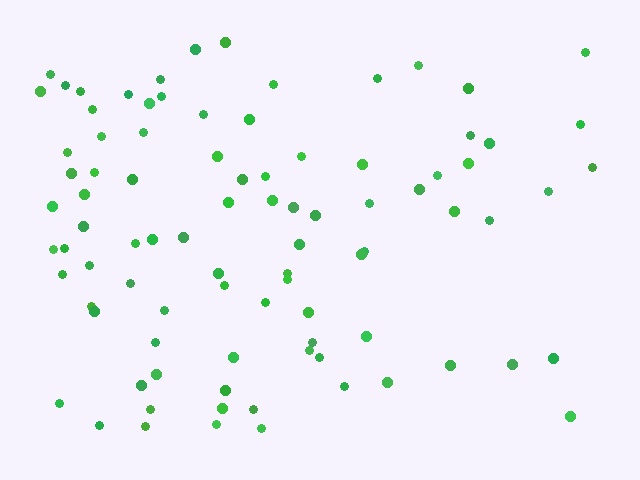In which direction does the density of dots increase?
From right to left, with the left side densest.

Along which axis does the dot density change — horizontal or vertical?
Horizontal.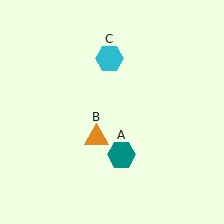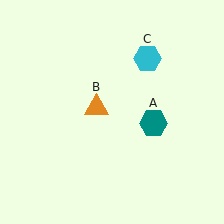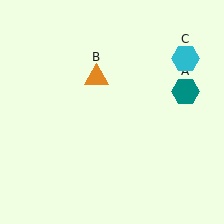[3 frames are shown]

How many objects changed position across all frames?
3 objects changed position: teal hexagon (object A), orange triangle (object B), cyan hexagon (object C).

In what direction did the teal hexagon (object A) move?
The teal hexagon (object A) moved up and to the right.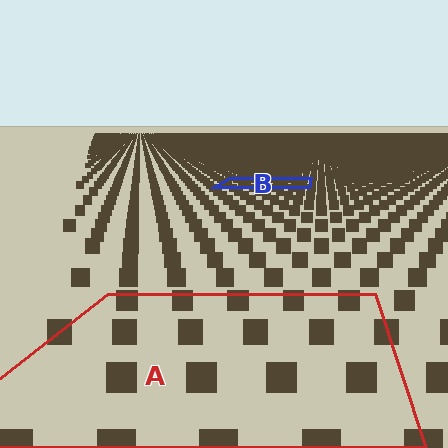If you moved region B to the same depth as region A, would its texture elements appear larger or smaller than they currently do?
They would appear larger. At a closer depth, the same texture elements are projected at a bigger on-screen size.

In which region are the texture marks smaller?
The texture marks are smaller in region B, because it is farther away.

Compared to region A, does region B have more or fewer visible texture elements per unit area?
Region B has more texture elements per unit area — they are packed more densely because it is farther away.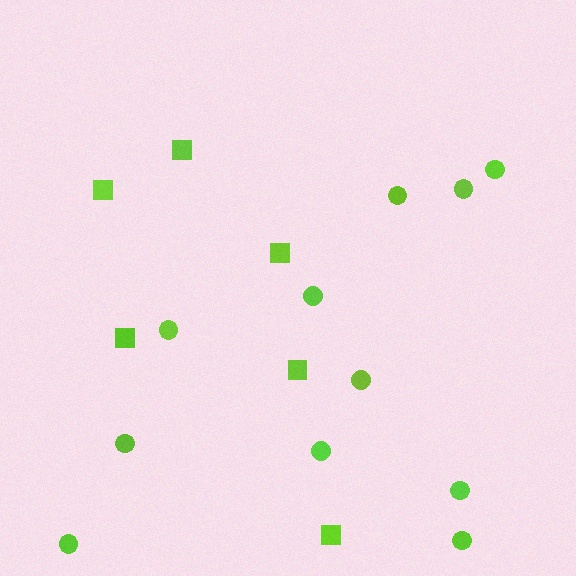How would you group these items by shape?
There are 2 groups: one group of squares (6) and one group of circles (11).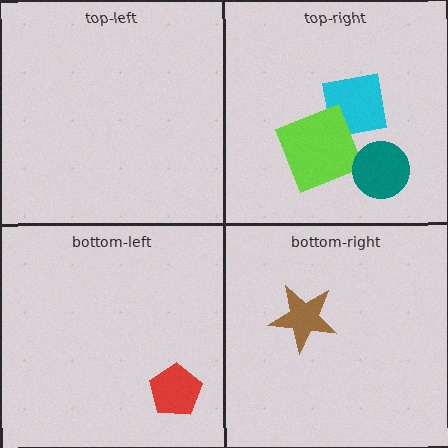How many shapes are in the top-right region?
3.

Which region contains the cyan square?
The top-right region.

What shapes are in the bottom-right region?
The brown star.